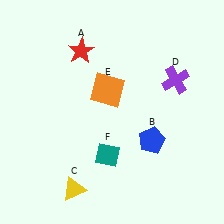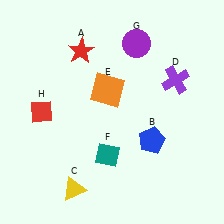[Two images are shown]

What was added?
A purple circle (G), a red diamond (H) were added in Image 2.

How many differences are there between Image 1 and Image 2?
There are 2 differences between the two images.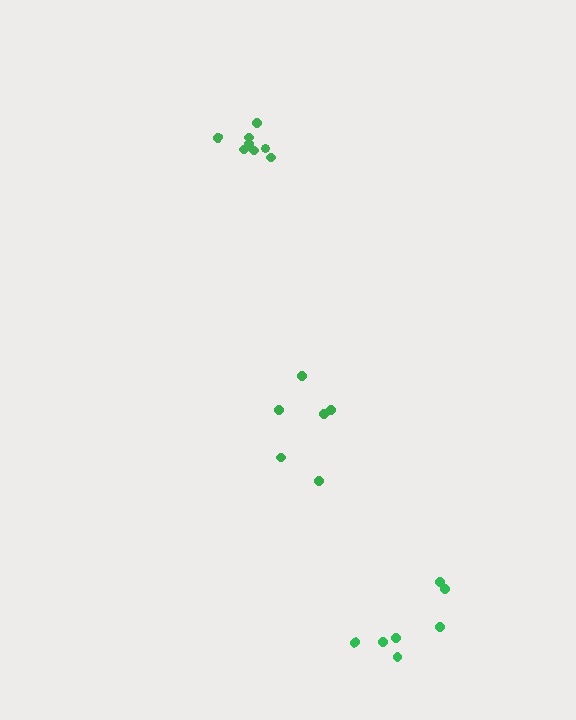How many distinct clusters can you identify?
There are 3 distinct clusters.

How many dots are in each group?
Group 1: 7 dots, Group 2: 8 dots, Group 3: 6 dots (21 total).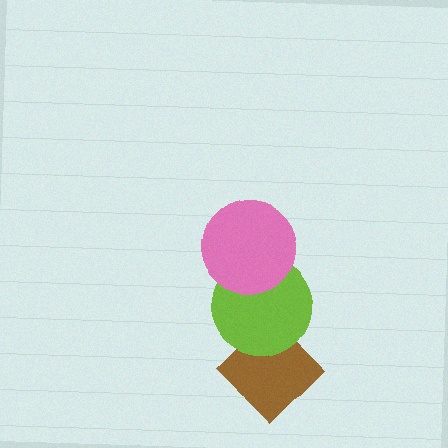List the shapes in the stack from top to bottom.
From top to bottom: the pink circle, the lime circle, the brown diamond.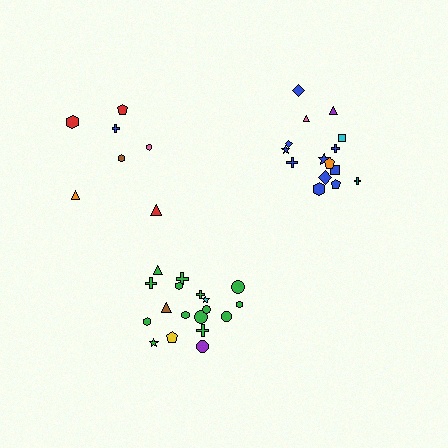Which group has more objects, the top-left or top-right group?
The top-right group.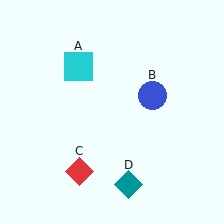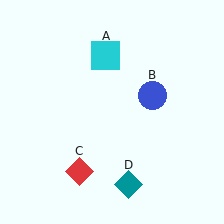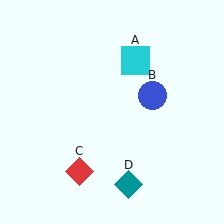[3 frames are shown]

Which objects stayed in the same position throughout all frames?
Blue circle (object B) and red diamond (object C) and teal diamond (object D) remained stationary.